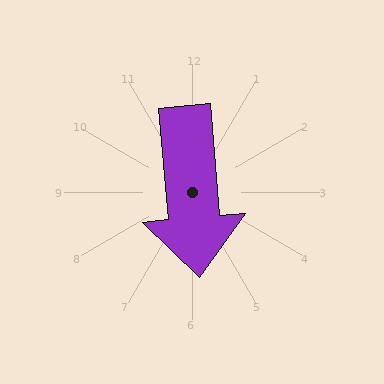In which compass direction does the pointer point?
South.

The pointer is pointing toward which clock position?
Roughly 6 o'clock.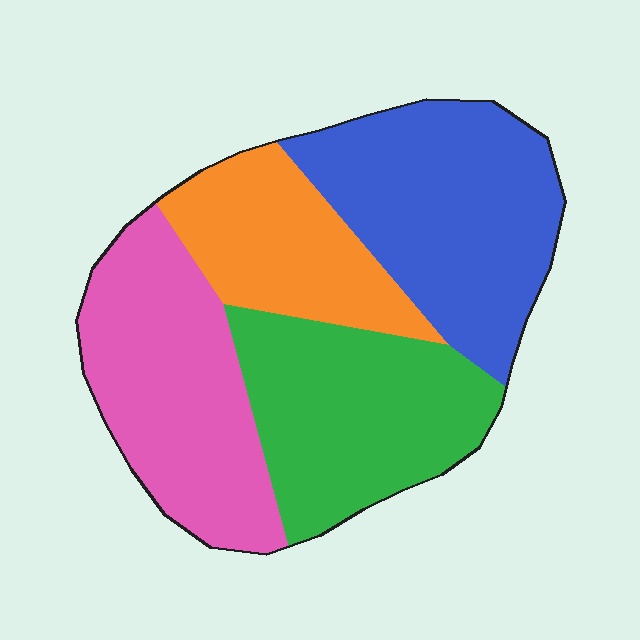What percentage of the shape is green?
Green takes up about one quarter (1/4) of the shape.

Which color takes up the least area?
Orange, at roughly 20%.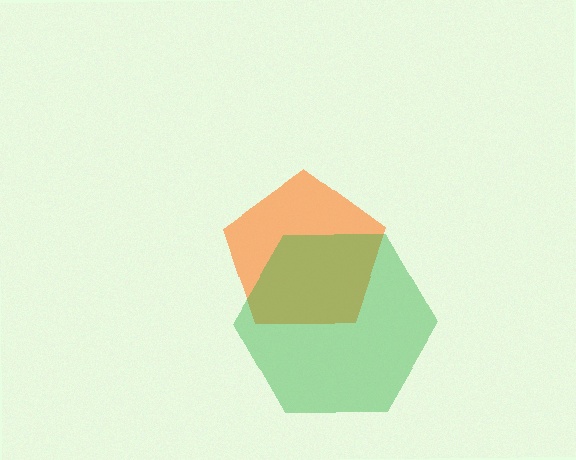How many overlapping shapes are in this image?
There are 2 overlapping shapes in the image.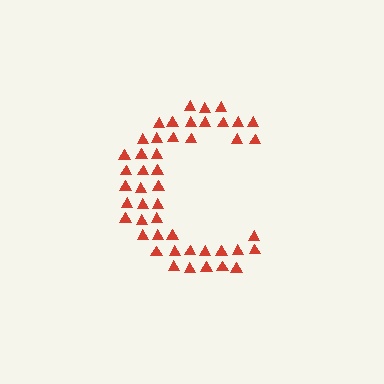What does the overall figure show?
The overall figure shows the letter C.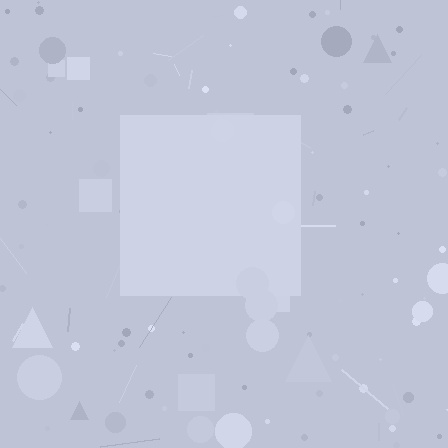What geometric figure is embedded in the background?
A square is embedded in the background.